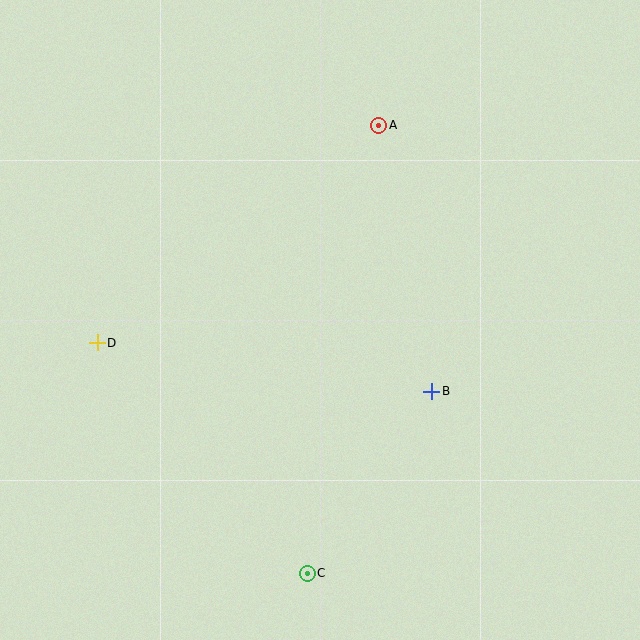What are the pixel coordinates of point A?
Point A is at (379, 125).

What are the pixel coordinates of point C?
Point C is at (307, 573).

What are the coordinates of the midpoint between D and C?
The midpoint between D and C is at (202, 458).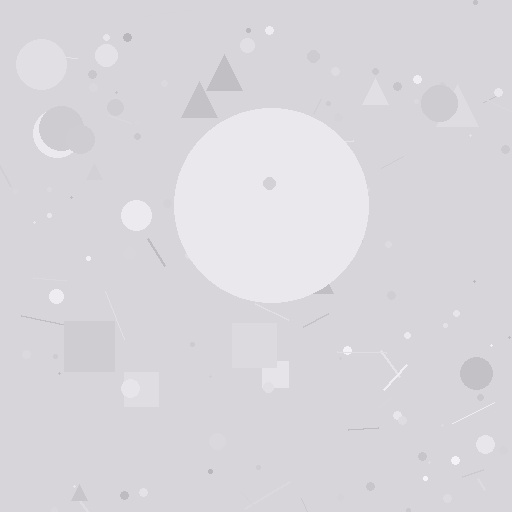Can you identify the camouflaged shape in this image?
The camouflaged shape is a circle.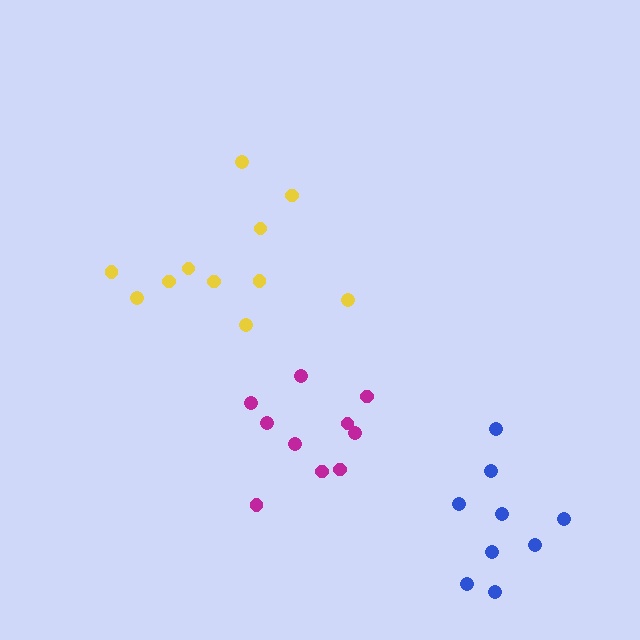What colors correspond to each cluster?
The clusters are colored: yellow, blue, magenta.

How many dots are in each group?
Group 1: 11 dots, Group 2: 9 dots, Group 3: 10 dots (30 total).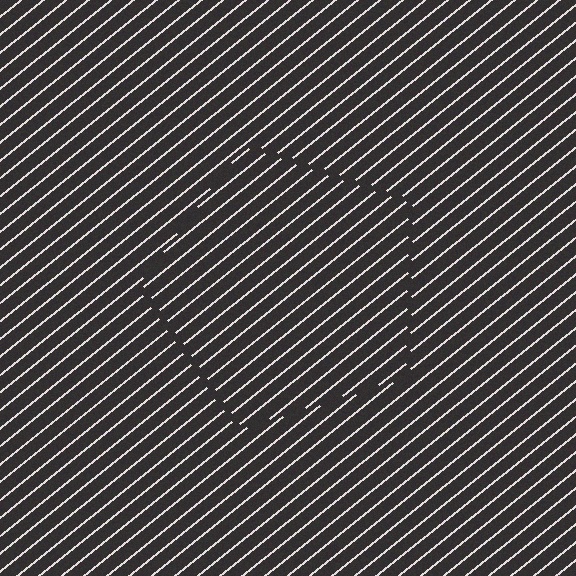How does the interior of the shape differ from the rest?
The interior of the shape contains the same grating, shifted by half a period — the contour is defined by the phase discontinuity where line-ends from the inner and outer gratings abut.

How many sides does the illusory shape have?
5 sides — the line-ends trace a pentagon.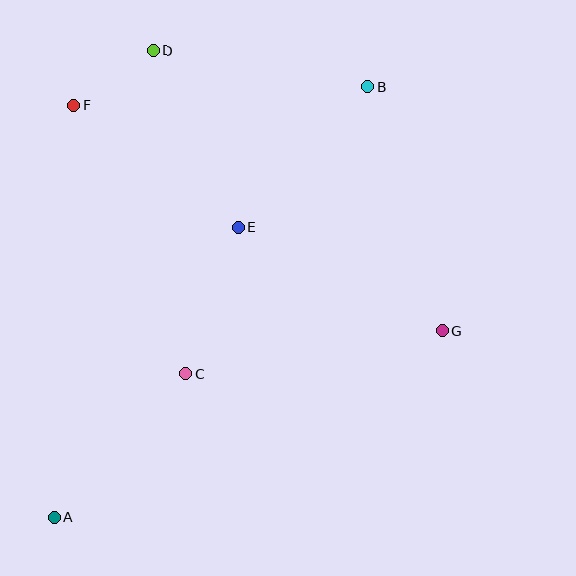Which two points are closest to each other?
Points D and F are closest to each other.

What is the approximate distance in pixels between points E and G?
The distance between E and G is approximately 228 pixels.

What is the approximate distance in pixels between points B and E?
The distance between B and E is approximately 191 pixels.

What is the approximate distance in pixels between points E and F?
The distance between E and F is approximately 205 pixels.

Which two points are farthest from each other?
Points A and B are farthest from each other.